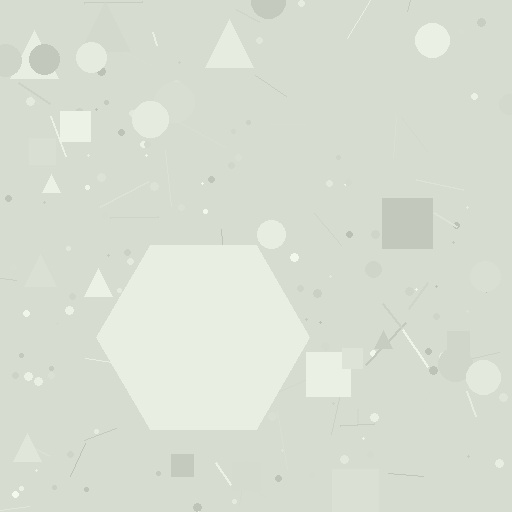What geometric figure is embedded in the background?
A hexagon is embedded in the background.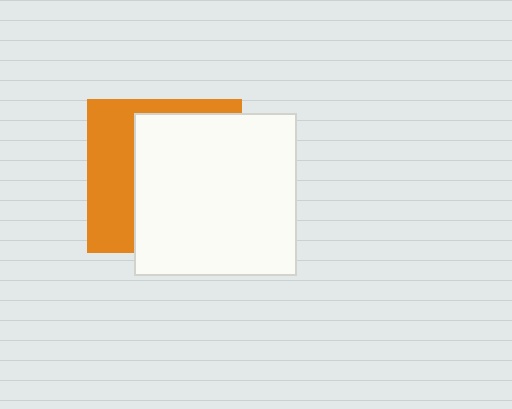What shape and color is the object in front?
The object in front is a white square.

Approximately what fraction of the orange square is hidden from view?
Roughly 64% of the orange square is hidden behind the white square.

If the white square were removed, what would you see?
You would see the complete orange square.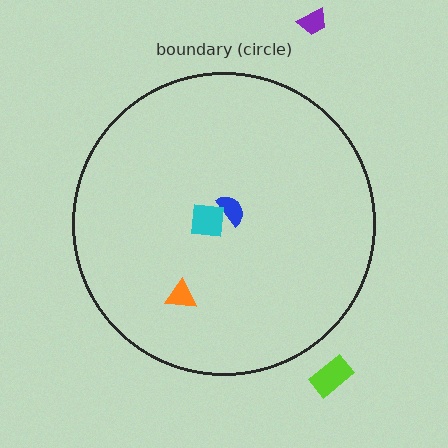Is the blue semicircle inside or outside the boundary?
Inside.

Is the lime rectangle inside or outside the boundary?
Outside.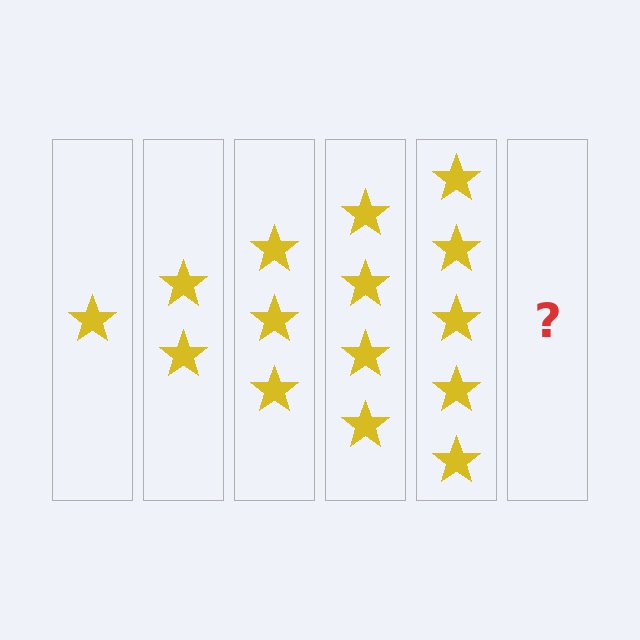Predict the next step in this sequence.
The next step is 6 stars.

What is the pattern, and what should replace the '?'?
The pattern is that each step adds one more star. The '?' should be 6 stars.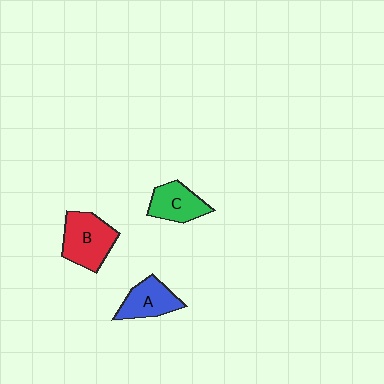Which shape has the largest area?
Shape B (red).